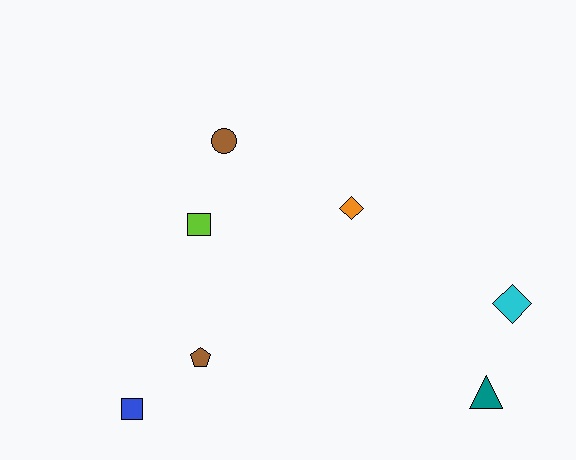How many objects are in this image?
There are 7 objects.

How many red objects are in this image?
There are no red objects.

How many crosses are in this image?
There are no crosses.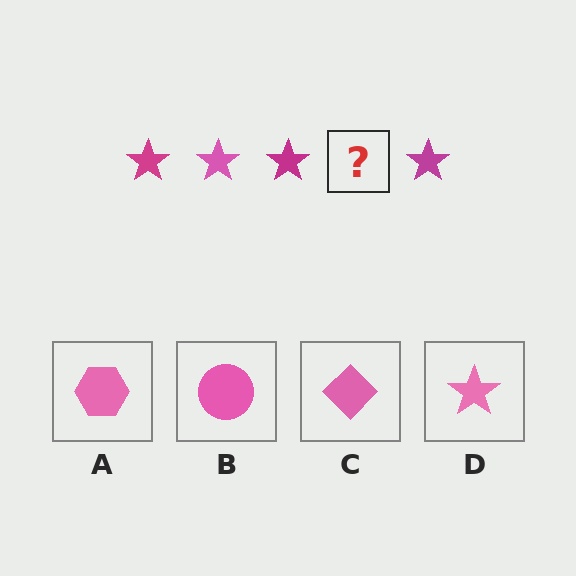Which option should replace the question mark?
Option D.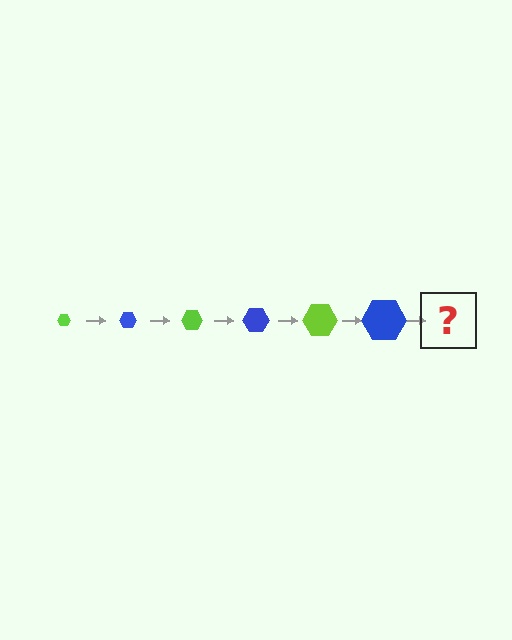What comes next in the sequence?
The next element should be a lime hexagon, larger than the previous one.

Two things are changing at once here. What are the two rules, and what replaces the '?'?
The two rules are that the hexagon grows larger each step and the color cycles through lime and blue. The '?' should be a lime hexagon, larger than the previous one.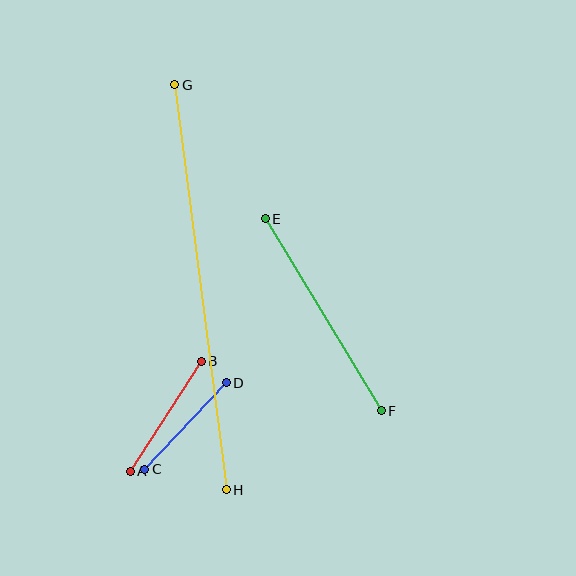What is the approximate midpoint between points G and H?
The midpoint is at approximately (200, 287) pixels.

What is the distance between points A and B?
The distance is approximately 131 pixels.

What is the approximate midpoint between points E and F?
The midpoint is at approximately (323, 315) pixels.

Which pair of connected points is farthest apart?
Points G and H are farthest apart.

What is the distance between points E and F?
The distance is approximately 224 pixels.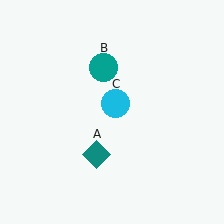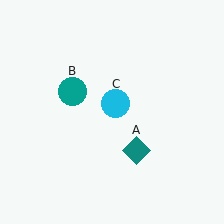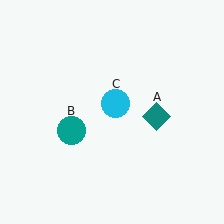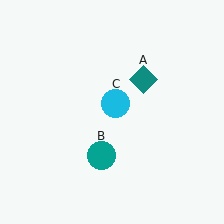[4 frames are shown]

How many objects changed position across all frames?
2 objects changed position: teal diamond (object A), teal circle (object B).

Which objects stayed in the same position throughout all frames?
Cyan circle (object C) remained stationary.